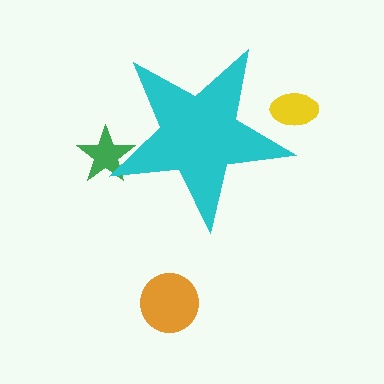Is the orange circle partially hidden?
No, the orange circle is fully visible.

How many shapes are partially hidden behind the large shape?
2 shapes are partially hidden.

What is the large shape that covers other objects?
A cyan star.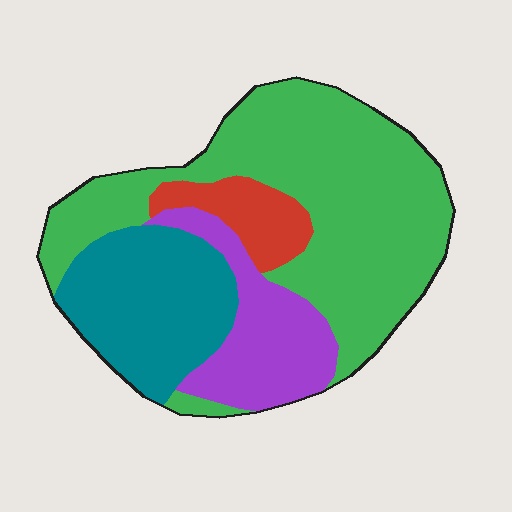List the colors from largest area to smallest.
From largest to smallest: green, teal, purple, red.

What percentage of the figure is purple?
Purple takes up less than a quarter of the figure.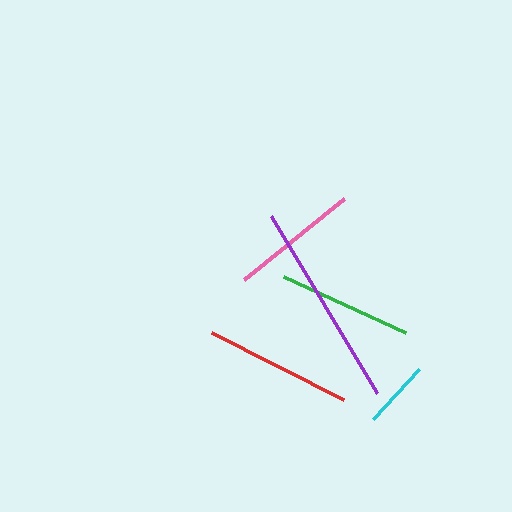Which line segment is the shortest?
The cyan line is the shortest at approximately 68 pixels.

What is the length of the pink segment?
The pink segment is approximately 129 pixels long.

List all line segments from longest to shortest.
From longest to shortest: purple, red, green, pink, cyan.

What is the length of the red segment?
The red segment is approximately 147 pixels long.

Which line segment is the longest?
The purple line is the longest at approximately 206 pixels.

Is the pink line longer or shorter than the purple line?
The purple line is longer than the pink line.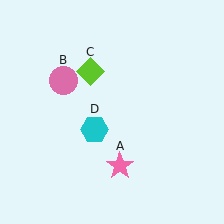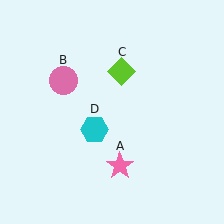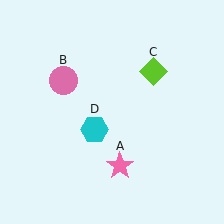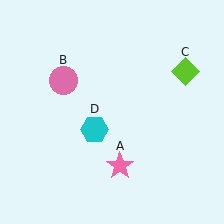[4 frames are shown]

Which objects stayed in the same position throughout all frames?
Pink star (object A) and pink circle (object B) and cyan hexagon (object D) remained stationary.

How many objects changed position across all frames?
1 object changed position: lime diamond (object C).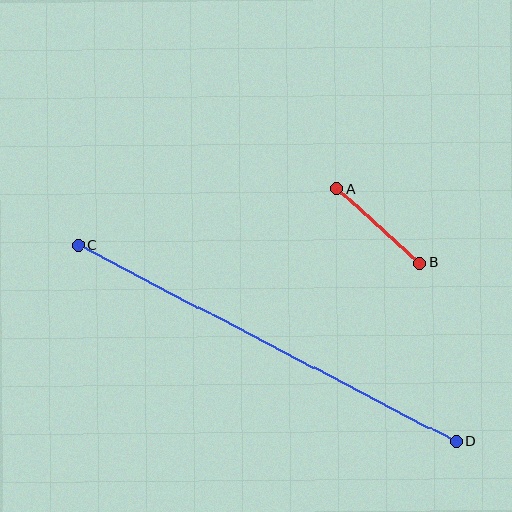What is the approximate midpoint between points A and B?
The midpoint is at approximately (379, 226) pixels.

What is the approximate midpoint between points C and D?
The midpoint is at approximately (267, 343) pixels.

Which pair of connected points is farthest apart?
Points C and D are farthest apart.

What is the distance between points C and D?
The distance is approximately 426 pixels.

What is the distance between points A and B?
The distance is approximately 111 pixels.